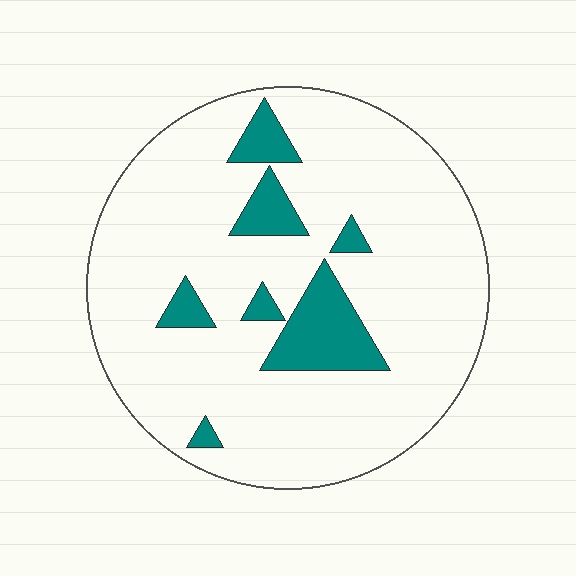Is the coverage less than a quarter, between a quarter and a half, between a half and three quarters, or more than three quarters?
Less than a quarter.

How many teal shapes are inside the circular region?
7.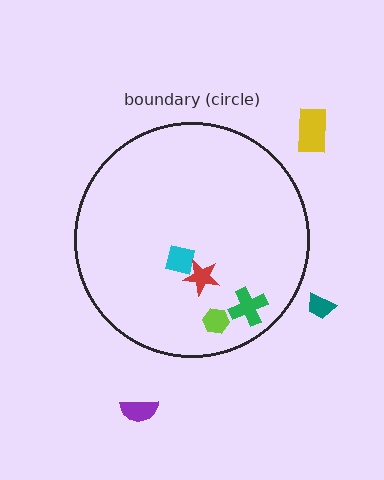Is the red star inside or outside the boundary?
Inside.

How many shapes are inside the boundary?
4 inside, 3 outside.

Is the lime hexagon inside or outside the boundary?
Inside.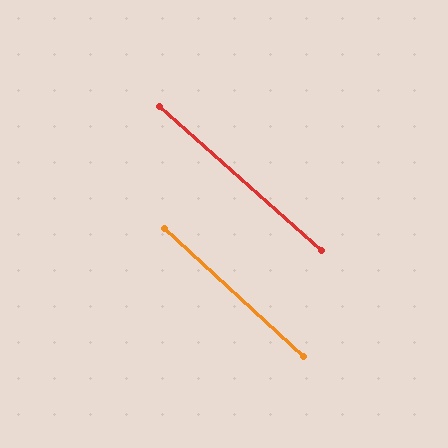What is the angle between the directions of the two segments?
Approximately 1 degree.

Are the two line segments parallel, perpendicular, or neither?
Parallel — their directions differ by only 1.1°.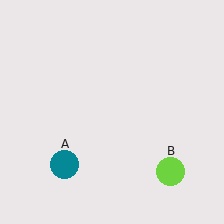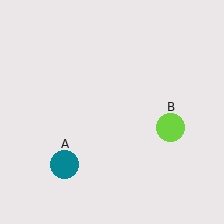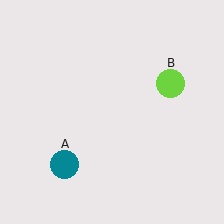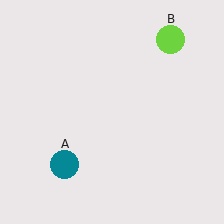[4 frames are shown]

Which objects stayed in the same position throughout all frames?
Teal circle (object A) remained stationary.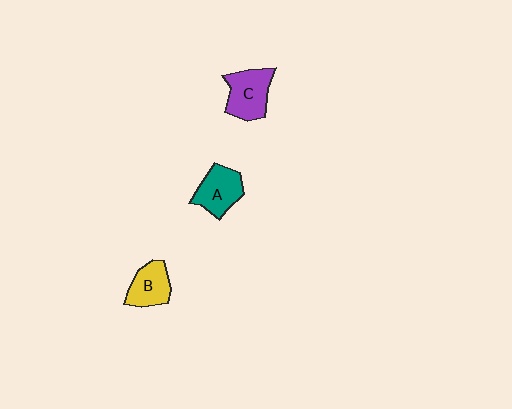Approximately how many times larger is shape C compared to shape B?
Approximately 1.3 times.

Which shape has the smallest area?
Shape B (yellow).